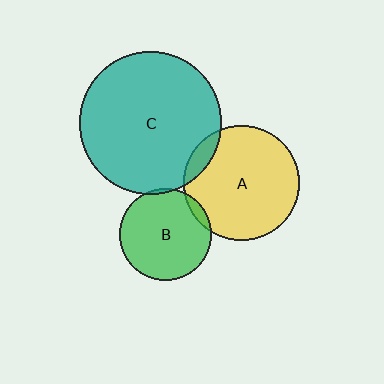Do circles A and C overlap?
Yes.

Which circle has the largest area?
Circle C (teal).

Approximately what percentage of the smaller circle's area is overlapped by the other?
Approximately 10%.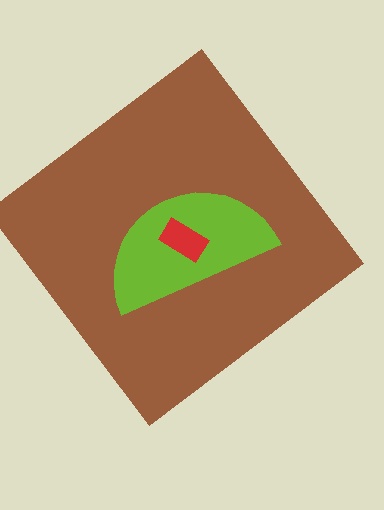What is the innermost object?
The red rectangle.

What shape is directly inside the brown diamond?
The lime semicircle.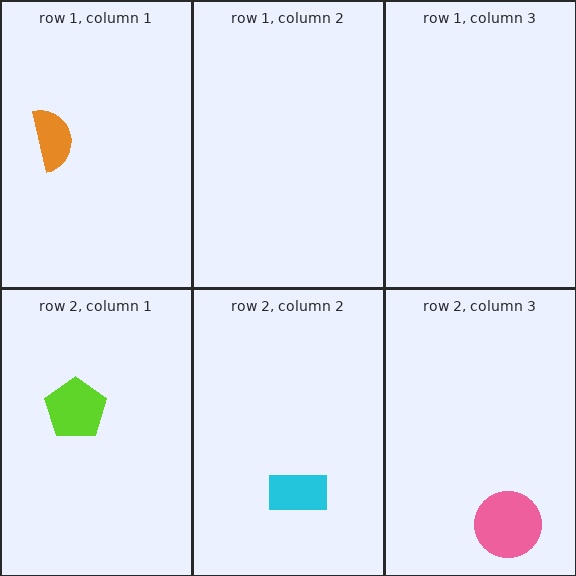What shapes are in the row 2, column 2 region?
The cyan rectangle.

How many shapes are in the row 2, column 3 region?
1.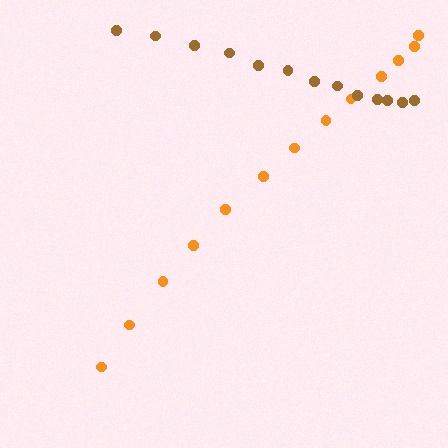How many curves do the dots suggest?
There are 2 distinct paths.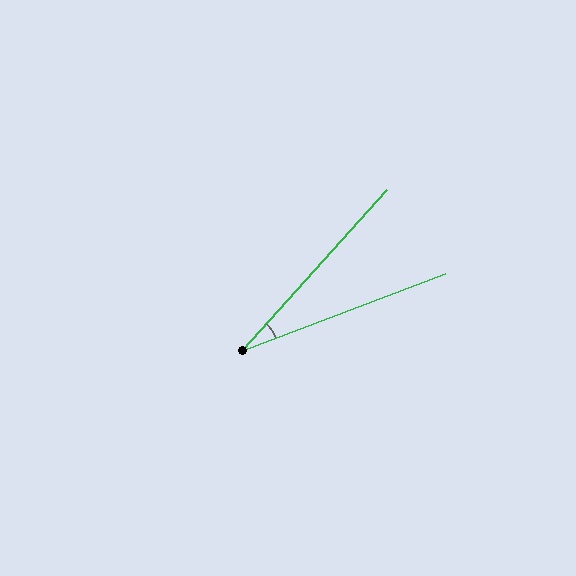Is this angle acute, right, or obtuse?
It is acute.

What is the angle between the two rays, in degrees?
Approximately 27 degrees.